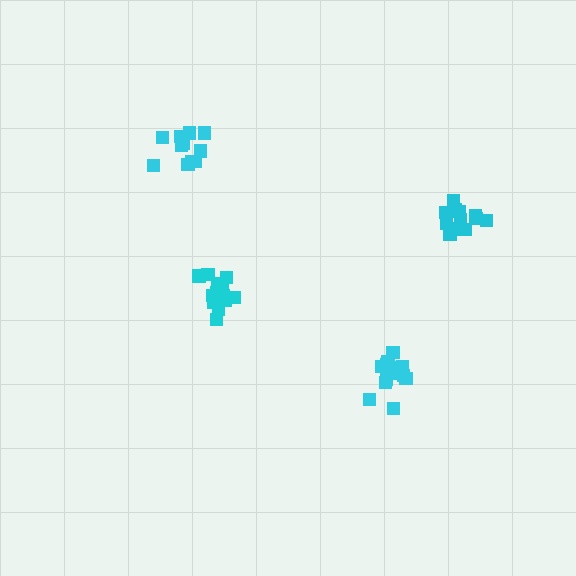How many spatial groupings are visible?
There are 4 spatial groupings.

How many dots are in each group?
Group 1: 13 dots, Group 2: 12 dots, Group 3: 12 dots, Group 4: 14 dots (51 total).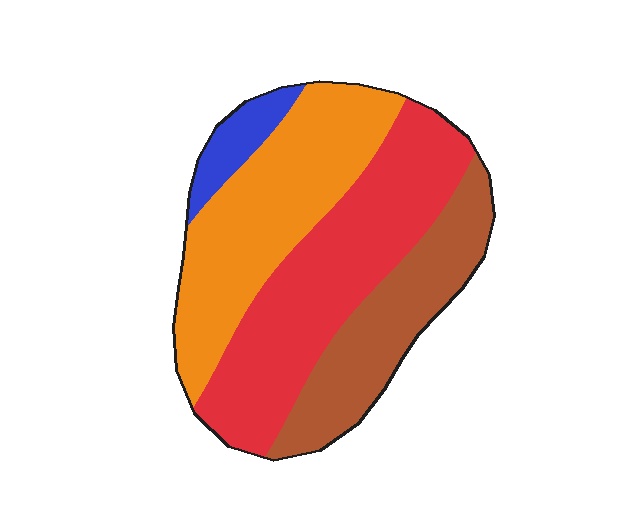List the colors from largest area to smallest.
From largest to smallest: red, orange, brown, blue.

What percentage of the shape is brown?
Brown covers around 25% of the shape.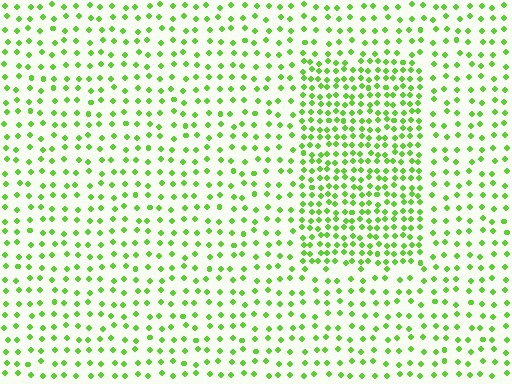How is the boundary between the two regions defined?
The boundary is defined by a change in element density (approximately 2.1x ratio). All elements are the same color, size, and shape.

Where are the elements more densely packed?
The elements are more densely packed inside the rectangle boundary.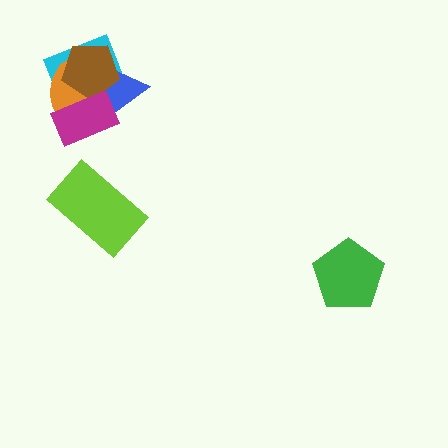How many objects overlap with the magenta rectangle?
4 objects overlap with the magenta rectangle.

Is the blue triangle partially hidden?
Yes, it is partially covered by another shape.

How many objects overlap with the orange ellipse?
4 objects overlap with the orange ellipse.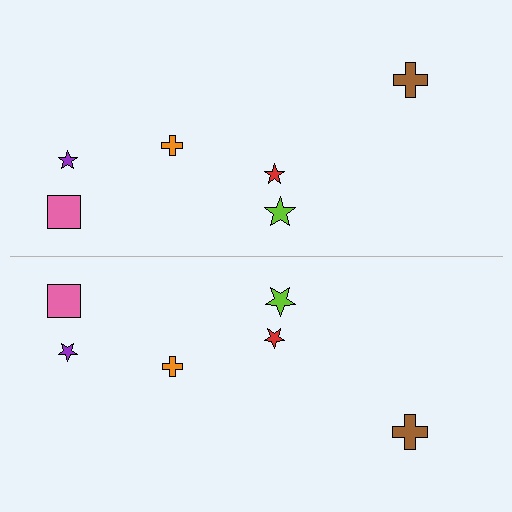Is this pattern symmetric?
Yes, this pattern has bilateral (reflection) symmetry.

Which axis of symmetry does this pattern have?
The pattern has a horizontal axis of symmetry running through the center of the image.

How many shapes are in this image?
There are 12 shapes in this image.